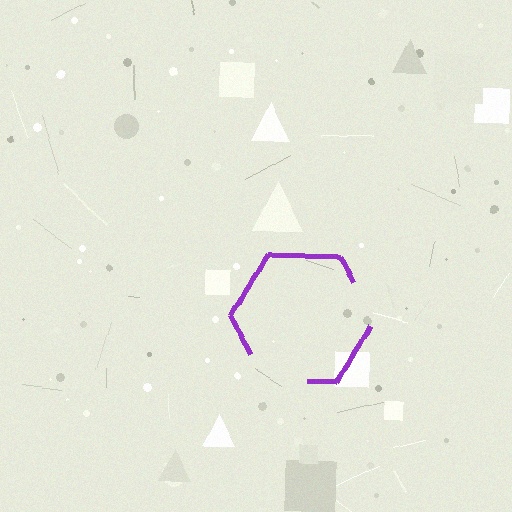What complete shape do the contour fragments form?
The contour fragments form a hexagon.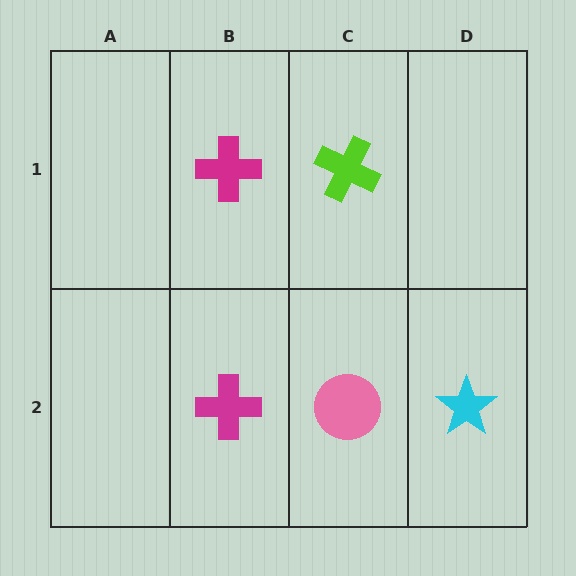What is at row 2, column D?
A cyan star.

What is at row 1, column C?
A lime cross.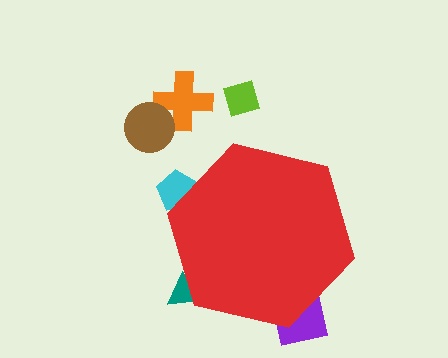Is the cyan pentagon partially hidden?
Yes, the cyan pentagon is partially hidden behind the red hexagon.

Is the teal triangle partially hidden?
Yes, the teal triangle is partially hidden behind the red hexagon.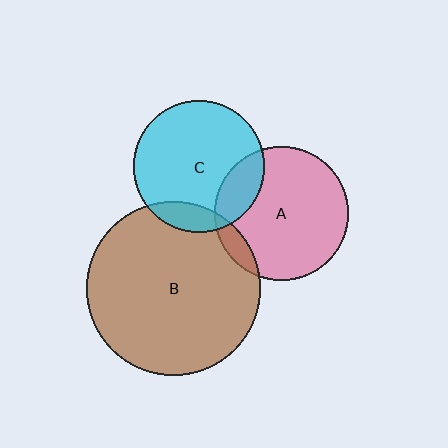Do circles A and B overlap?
Yes.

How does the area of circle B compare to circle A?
Approximately 1.7 times.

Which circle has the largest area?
Circle B (brown).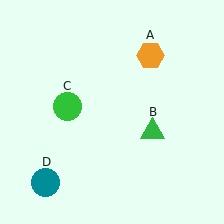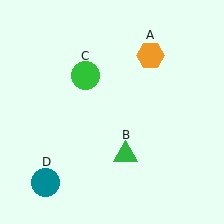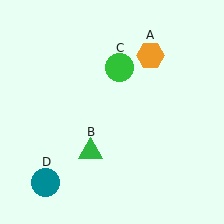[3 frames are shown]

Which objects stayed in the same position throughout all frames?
Orange hexagon (object A) and teal circle (object D) remained stationary.